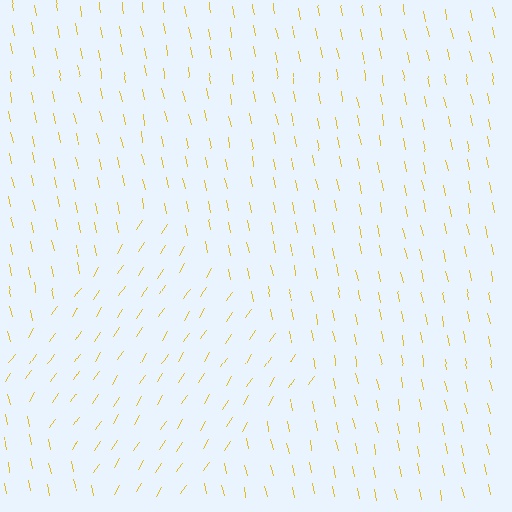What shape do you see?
I see a diamond.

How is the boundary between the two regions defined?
The boundary is defined purely by a change in line orientation (approximately 45 degrees difference). All lines are the same color and thickness.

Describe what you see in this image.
The image is filled with small yellow line segments. A diamond region in the image has lines oriented differently from the surrounding lines, creating a visible texture boundary.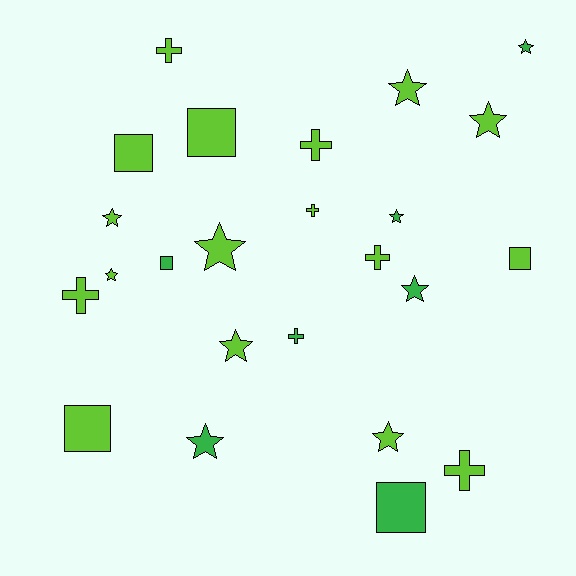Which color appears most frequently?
Lime, with 17 objects.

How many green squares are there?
There are 2 green squares.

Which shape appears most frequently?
Star, with 11 objects.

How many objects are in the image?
There are 24 objects.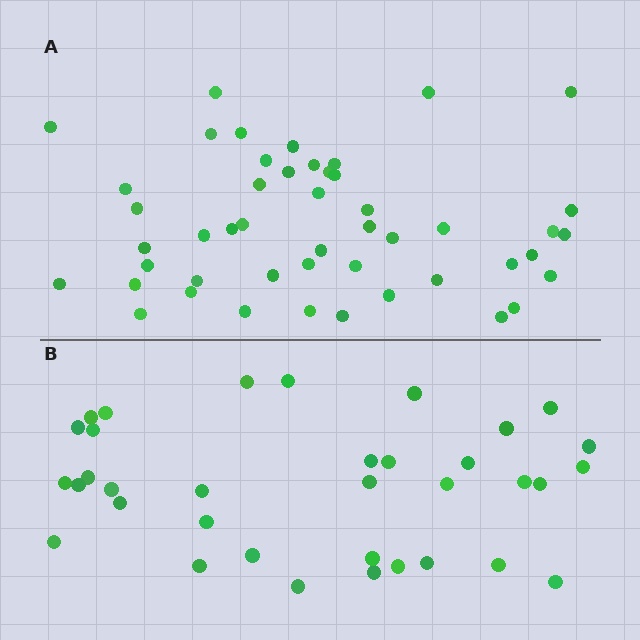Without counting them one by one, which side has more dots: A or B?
Region A (the top region) has more dots.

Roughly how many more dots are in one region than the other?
Region A has approximately 15 more dots than region B.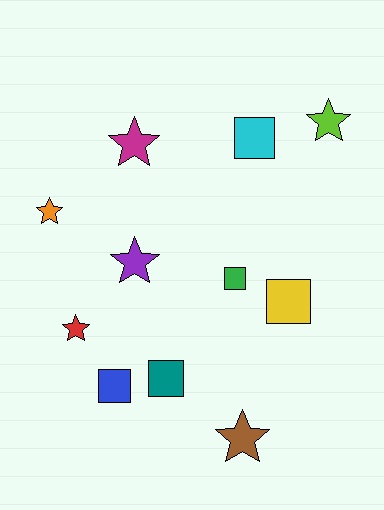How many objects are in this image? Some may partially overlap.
There are 11 objects.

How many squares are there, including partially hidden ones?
There are 5 squares.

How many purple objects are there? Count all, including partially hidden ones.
There is 1 purple object.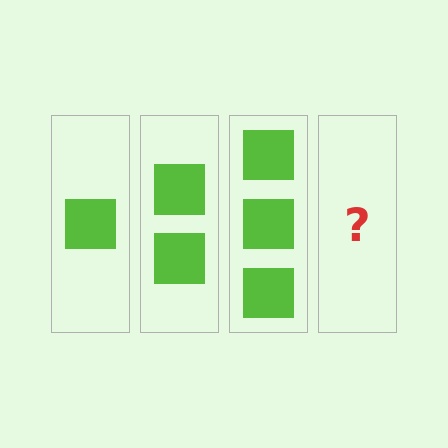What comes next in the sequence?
The next element should be 4 squares.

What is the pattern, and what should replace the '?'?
The pattern is that each step adds one more square. The '?' should be 4 squares.